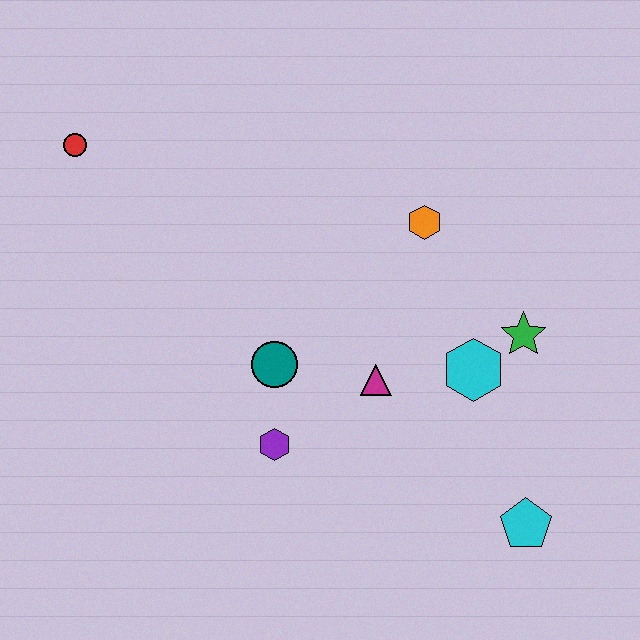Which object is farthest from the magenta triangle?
The red circle is farthest from the magenta triangle.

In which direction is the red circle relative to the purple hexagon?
The red circle is above the purple hexagon.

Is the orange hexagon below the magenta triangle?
No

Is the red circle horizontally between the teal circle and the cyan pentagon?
No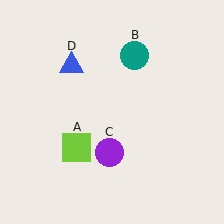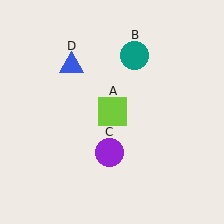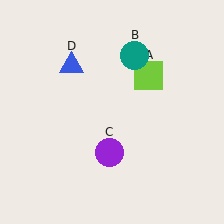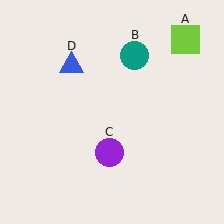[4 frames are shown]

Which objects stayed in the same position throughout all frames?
Teal circle (object B) and purple circle (object C) and blue triangle (object D) remained stationary.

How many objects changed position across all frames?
1 object changed position: lime square (object A).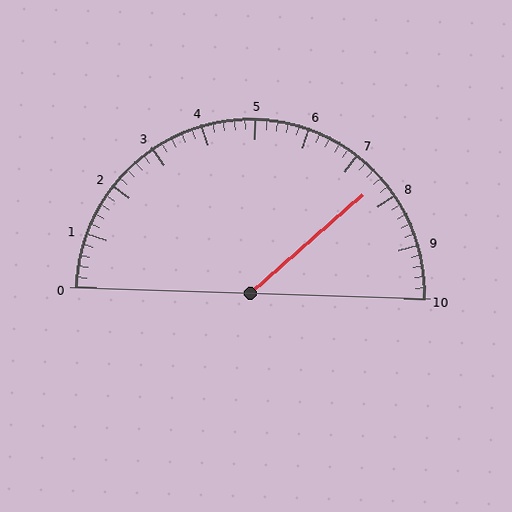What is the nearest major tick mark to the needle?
The nearest major tick mark is 8.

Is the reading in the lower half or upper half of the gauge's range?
The reading is in the upper half of the range (0 to 10).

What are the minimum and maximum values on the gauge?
The gauge ranges from 0 to 10.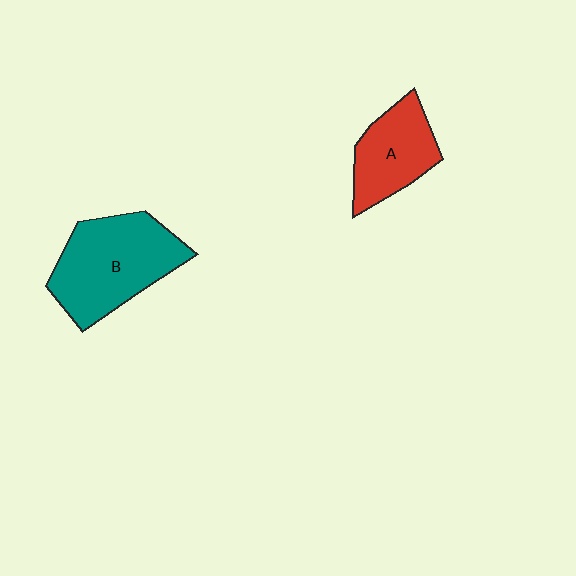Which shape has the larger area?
Shape B (teal).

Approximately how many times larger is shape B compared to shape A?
Approximately 1.6 times.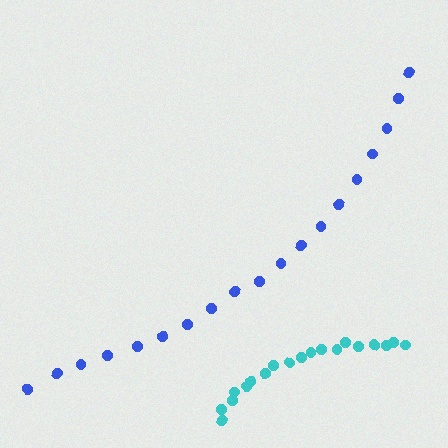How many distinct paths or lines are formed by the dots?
There are 2 distinct paths.